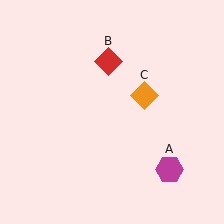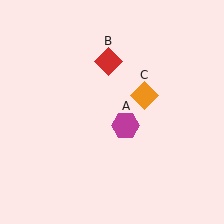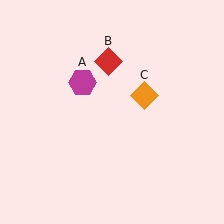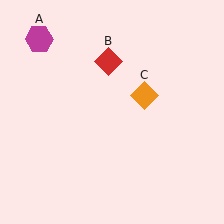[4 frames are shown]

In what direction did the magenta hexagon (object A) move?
The magenta hexagon (object A) moved up and to the left.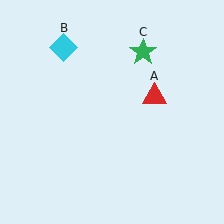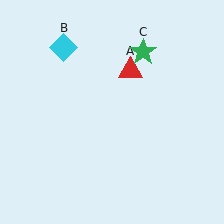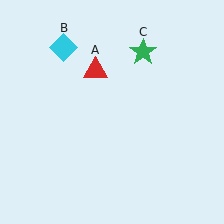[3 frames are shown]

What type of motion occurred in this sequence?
The red triangle (object A) rotated counterclockwise around the center of the scene.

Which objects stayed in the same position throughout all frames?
Cyan diamond (object B) and green star (object C) remained stationary.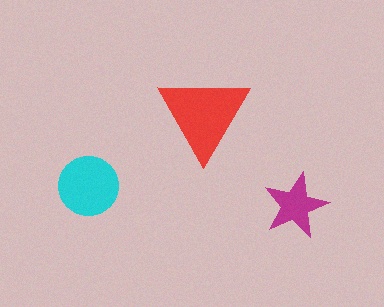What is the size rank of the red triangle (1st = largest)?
1st.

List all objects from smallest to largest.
The magenta star, the cyan circle, the red triangle.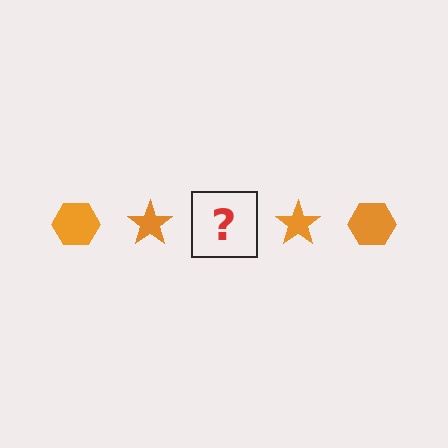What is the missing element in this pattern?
The missing element is an orange hexagon.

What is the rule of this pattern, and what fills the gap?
The rule is that the pattern cycles through hexagon, star shapes in orange. The gap should be filled with an orange hexagon.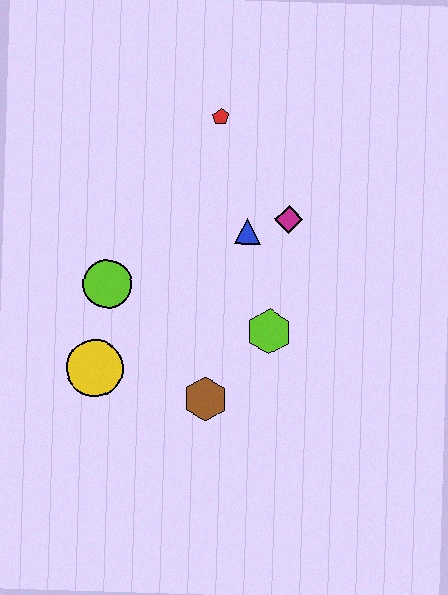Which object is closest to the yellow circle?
The lime circle is closest to the yellow circle.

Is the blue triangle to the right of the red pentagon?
Yes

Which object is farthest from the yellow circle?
The red pentagon is farthest from the yellow circle.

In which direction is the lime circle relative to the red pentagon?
The lime circle is below the red pentagon.